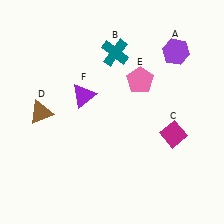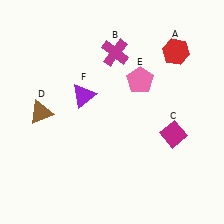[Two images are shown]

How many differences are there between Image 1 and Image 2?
There are 2 differences between the two images.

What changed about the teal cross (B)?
In Image 1, B is teal. In Image 2, it changed to magenta.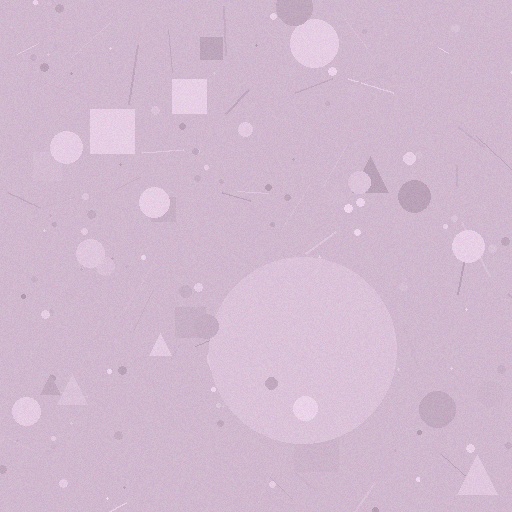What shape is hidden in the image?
A circle is hidden in the image.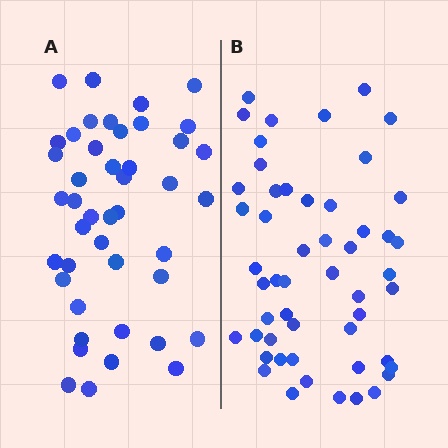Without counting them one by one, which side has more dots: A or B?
Region B (the right region) has more dots.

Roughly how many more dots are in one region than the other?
Region B has roughly 8 or so more dots than region A.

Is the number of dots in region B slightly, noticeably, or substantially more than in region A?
Region B has only slightly more — the two regions are fairly close. The ratio is roughly 1.2 to 1.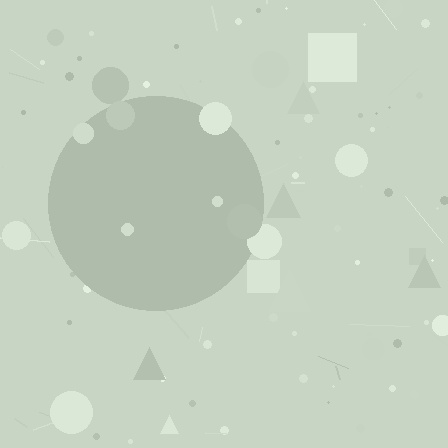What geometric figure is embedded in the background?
A circle is embedded in the background.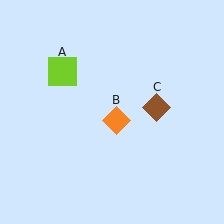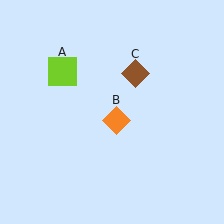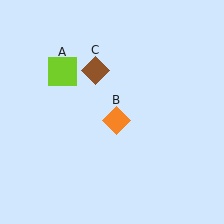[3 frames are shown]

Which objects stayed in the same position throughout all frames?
Lime square (object A) and orange diamond (object B) remained stationary.